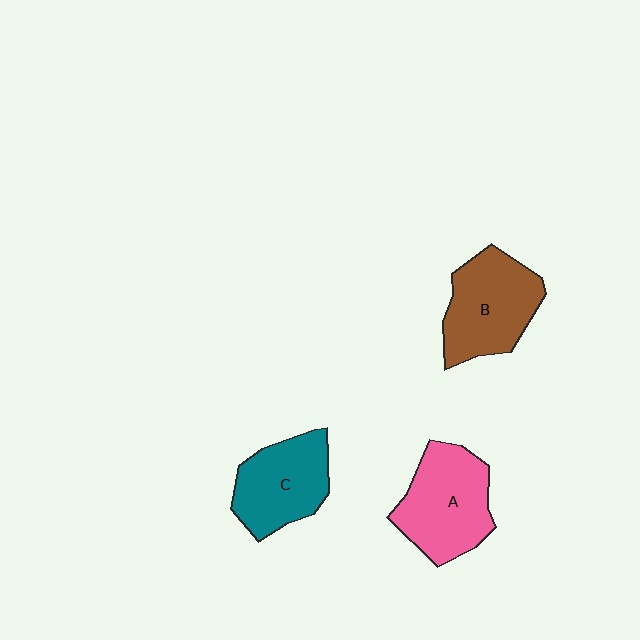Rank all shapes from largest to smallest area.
From largest to smallest: A (pink), B (brown), C (teal).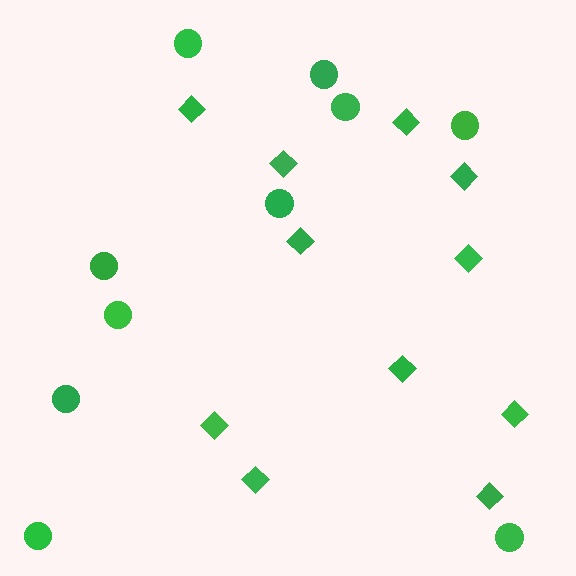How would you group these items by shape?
There are 2 groups: one group of circles (10) and one group of diamonds (11).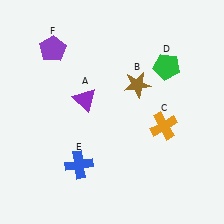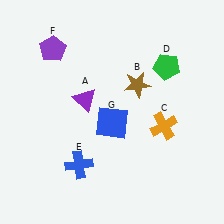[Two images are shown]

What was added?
A blue square (G) was added in Image 2.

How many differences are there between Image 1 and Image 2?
There is 1 difference between the two images.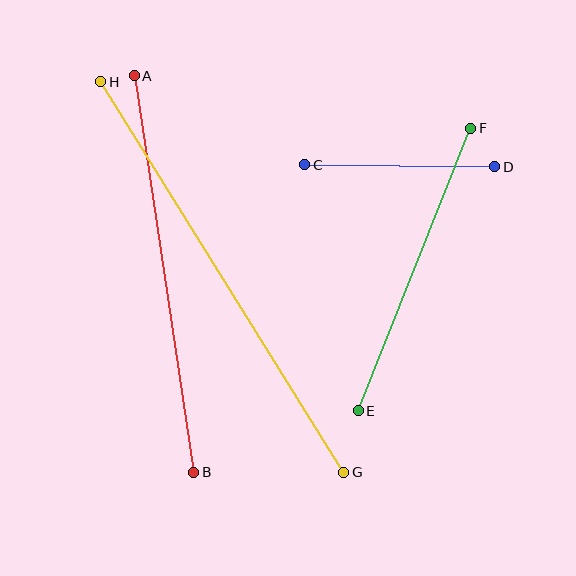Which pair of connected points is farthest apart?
Points G and H are farthest apart.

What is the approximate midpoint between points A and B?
The midpoint is at approximately (164, 274) pixels.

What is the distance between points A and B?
The distance is approximately 401 pixels.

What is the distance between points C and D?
The distance is approximately 190 pixels.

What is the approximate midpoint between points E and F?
The midpoint is at approximately (415, 270) pixels.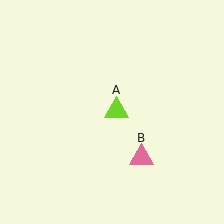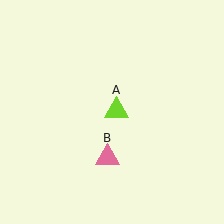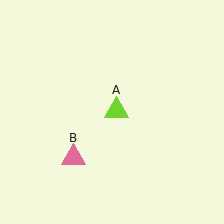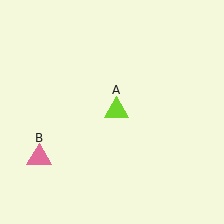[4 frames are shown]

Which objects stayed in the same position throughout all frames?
Lime triangle (object A) remained stationary.